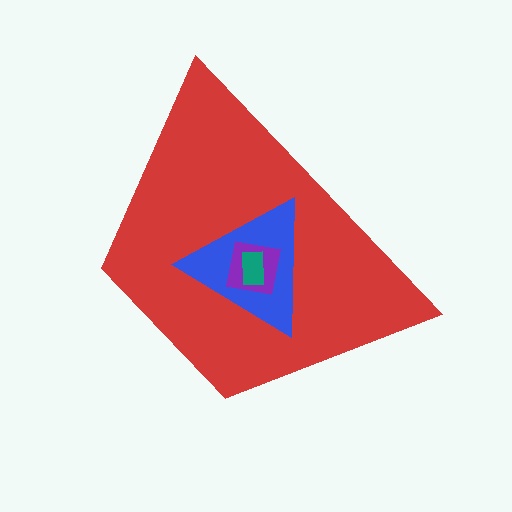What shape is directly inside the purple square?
The teal rectangle.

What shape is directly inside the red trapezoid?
The blue triangle.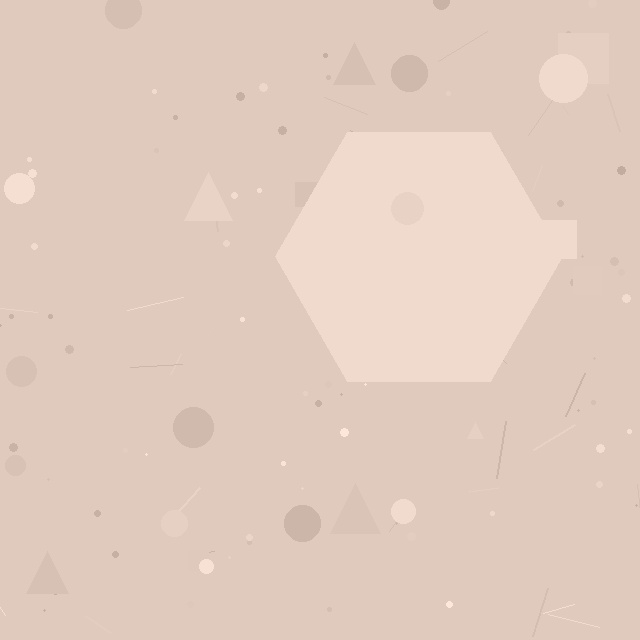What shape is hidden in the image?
A hexagon is hidden in the image.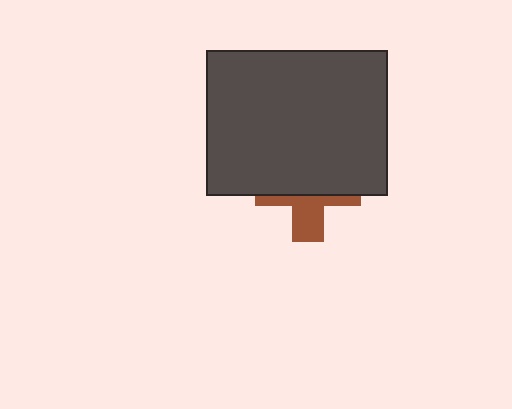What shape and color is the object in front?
The object in front is a dark gray rectangle.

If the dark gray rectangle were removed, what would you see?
You would see the complete brown cross.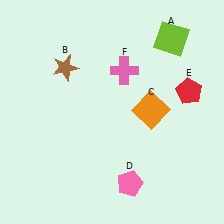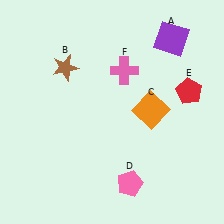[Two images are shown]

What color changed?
The square (A) changed from lime in Image 1 to purple in Image 2.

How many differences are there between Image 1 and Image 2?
There is 1 difference between the two images.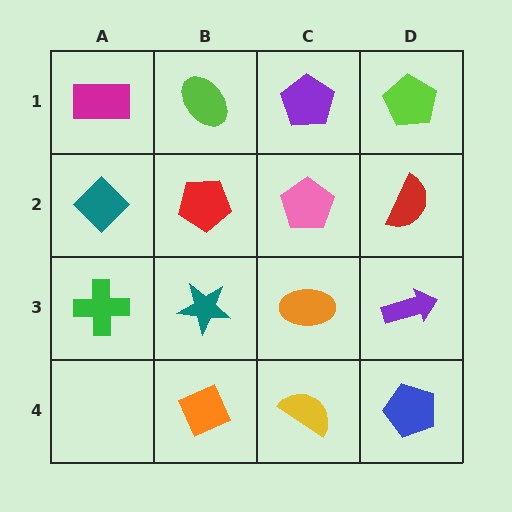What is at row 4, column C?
A yellow semicircle.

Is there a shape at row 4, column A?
No, that cell is empty.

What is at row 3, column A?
A green cross.